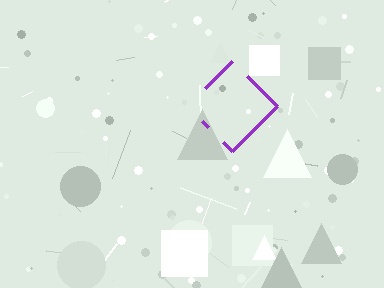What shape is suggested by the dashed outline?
The dashed outline suggests a diamond.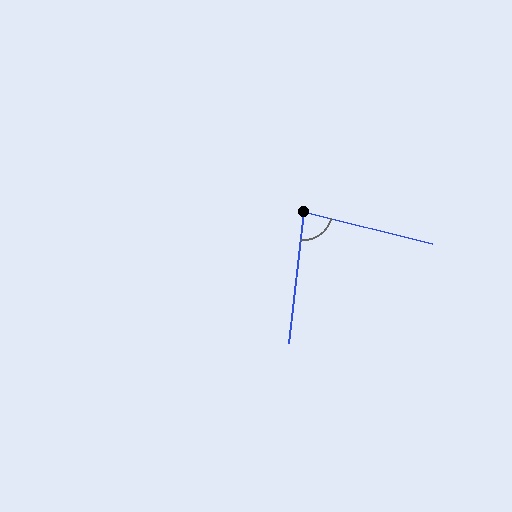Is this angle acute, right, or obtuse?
It is acute.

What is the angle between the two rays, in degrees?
Approximately 82 degrees.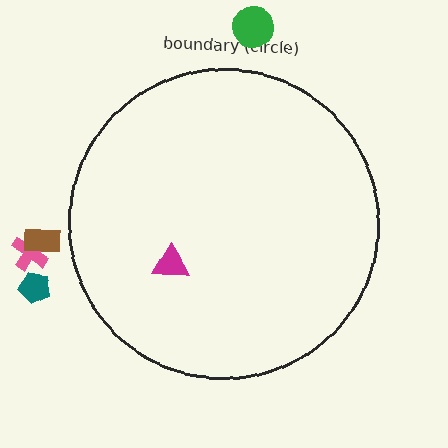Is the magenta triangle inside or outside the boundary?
Inside.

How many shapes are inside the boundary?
1 inside, 4 outside.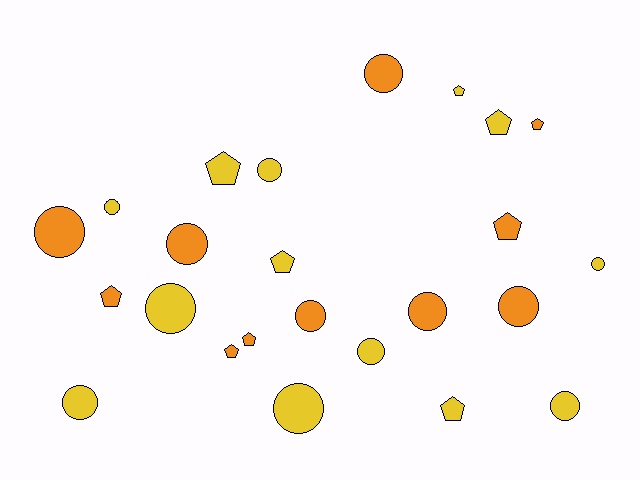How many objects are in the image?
There are 24 objects.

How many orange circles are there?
There are 6 orange circles.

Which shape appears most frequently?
Circle, with 14 objects.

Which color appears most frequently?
Yellow, with 13 objects.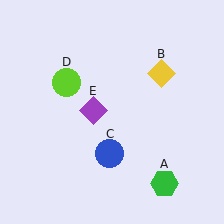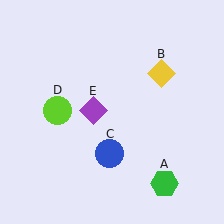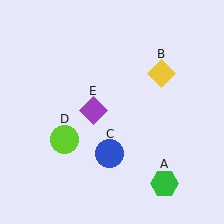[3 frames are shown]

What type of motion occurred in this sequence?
The lime circle (object D) rotated counterclockwise around the center of the scene.